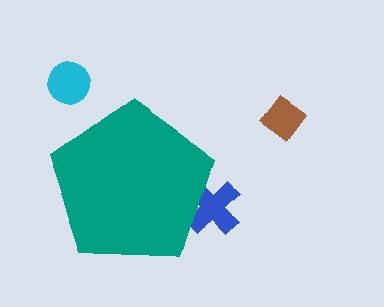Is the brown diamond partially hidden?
No, the brown diamond is fully visible.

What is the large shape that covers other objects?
A teal pentagon.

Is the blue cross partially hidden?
Yes, the blue cross is partially hidden behind the teal pentagon.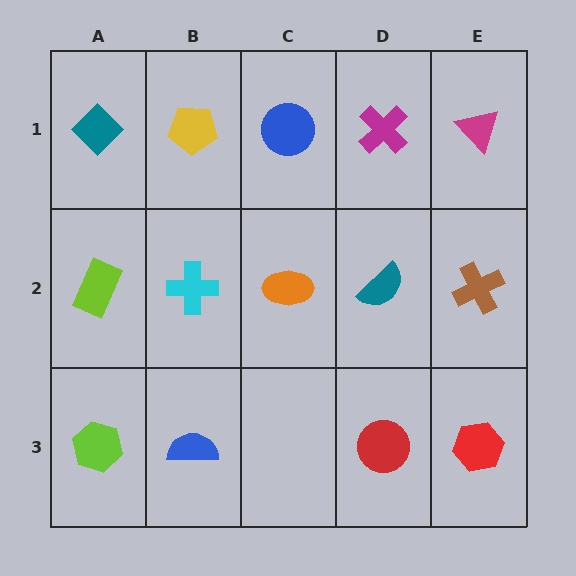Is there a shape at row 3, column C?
No, that cell is empty.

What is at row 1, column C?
A blue circle.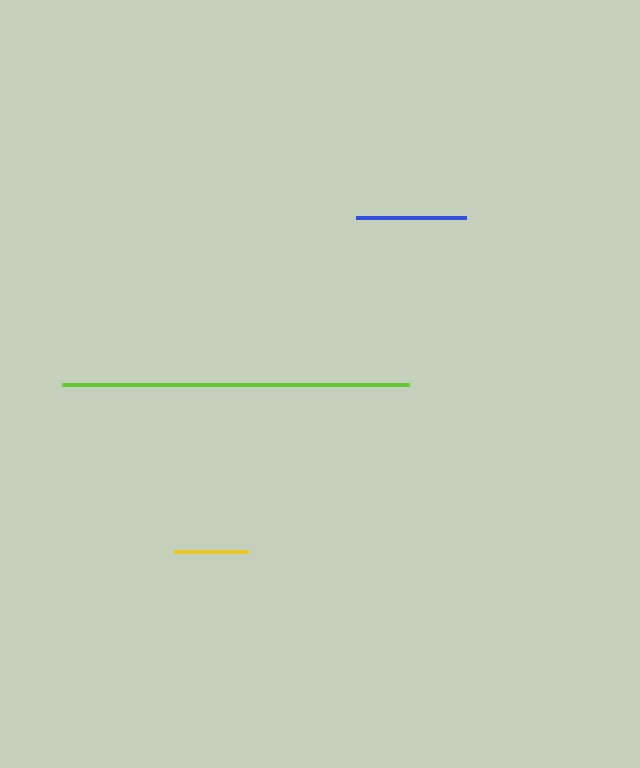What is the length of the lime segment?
The lime segment is approximately 347 pixels long.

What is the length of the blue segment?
The blue segment is approximately 109 pixels long.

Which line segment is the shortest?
The yellow line is the shortest at approximately 74 pixels.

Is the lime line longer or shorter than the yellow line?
The lime line is longer than the yellow line.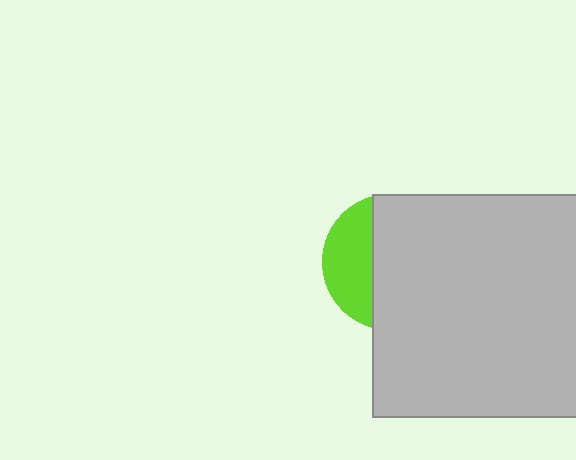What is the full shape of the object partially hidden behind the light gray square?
The partially hidden object is a lime circle.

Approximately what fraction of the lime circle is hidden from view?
Roughly 67% of the lime circle is hidden behind the light gray square.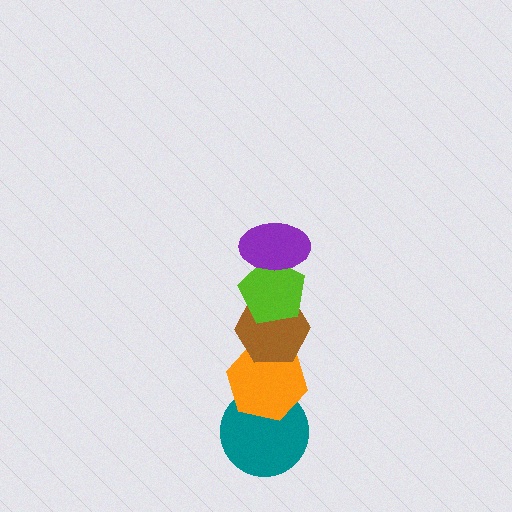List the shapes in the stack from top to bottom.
From top to bottom: the purple ellipse, the lime pentagon, the brown hexagon, the orange hexagon, the teal circle.